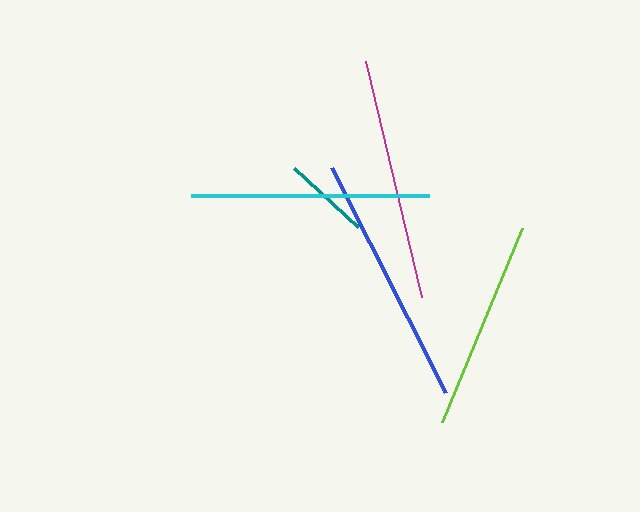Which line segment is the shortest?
The teal line is the shortest at approximately 87 pixels.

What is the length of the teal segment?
The teal segment is approximately 87 pixels long.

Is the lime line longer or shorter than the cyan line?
The cyan line is longer than the lime line.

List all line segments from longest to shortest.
From longest to shortest: blue, magenta, cyan, lime, teal.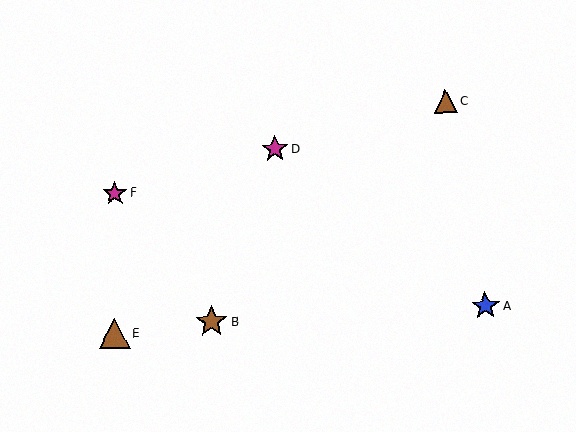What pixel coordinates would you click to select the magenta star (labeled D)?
Click at (275, 149) to select the magenta star D.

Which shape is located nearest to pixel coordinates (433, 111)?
The brown triangle (labeled C) at (446, 102) is nearest to that location.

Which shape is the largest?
The brown star (labeled B) is the largest.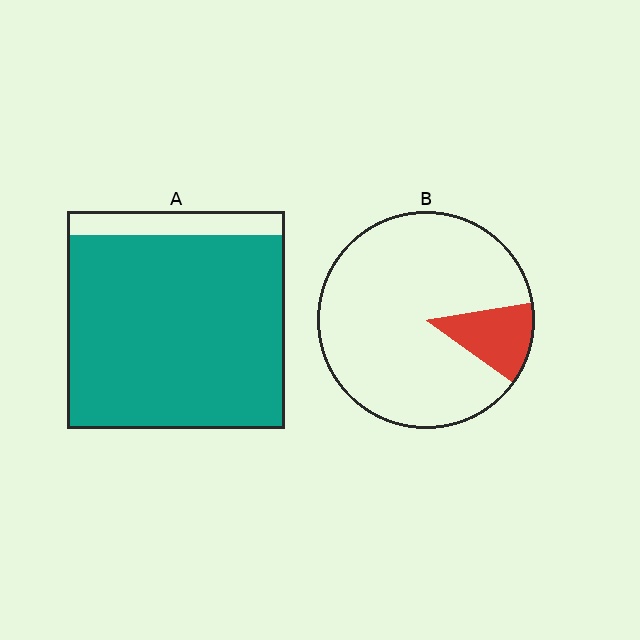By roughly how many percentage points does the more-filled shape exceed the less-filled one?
By roughly 75 percentage points (A over B).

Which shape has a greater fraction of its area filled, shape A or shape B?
Shape A.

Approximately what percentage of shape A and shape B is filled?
A is approximately 90% and B is approximately 15%.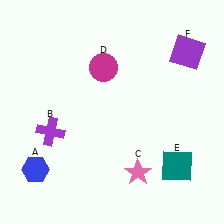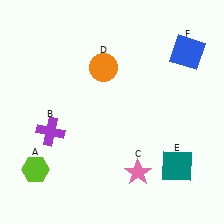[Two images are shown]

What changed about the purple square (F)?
In Image 1, F is purple. In Image 2, it changed to blue.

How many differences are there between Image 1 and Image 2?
There are 3 differences between the two images.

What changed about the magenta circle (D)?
In Image 1, D is magenta. In Image 2, it changed to orange.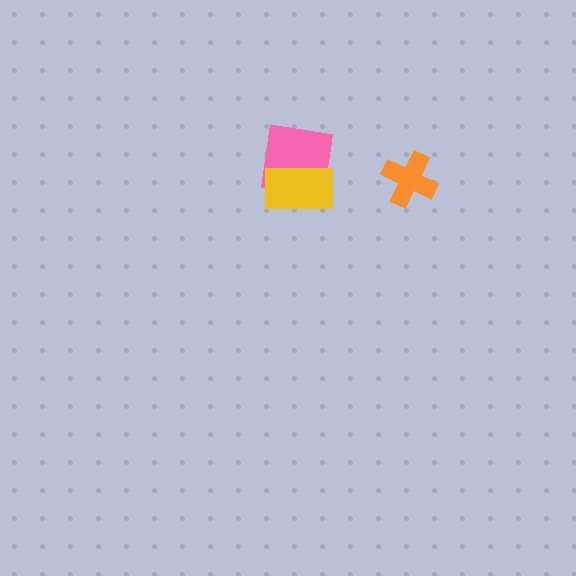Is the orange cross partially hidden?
No, no other shape covers it.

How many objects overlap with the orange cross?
0 objects overlap with the orange cross.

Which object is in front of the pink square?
The yellow rectangle is in front of the pink square.